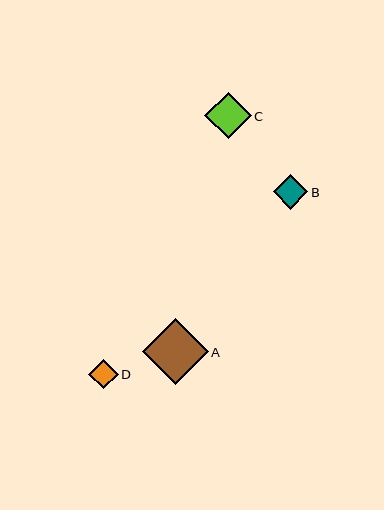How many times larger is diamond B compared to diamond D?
Diamond B is approximately 1.2 times the size of diamond D.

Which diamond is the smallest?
Diamond D is the smallest with a size of approximately 29 pixels.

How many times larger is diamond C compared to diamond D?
Diamond C is approximately 1.6 times the size of diamond D.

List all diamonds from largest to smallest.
From largest to smallest: A, C, B, D.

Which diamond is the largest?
Diamond A is the largest with a size of approximately 66 pixels.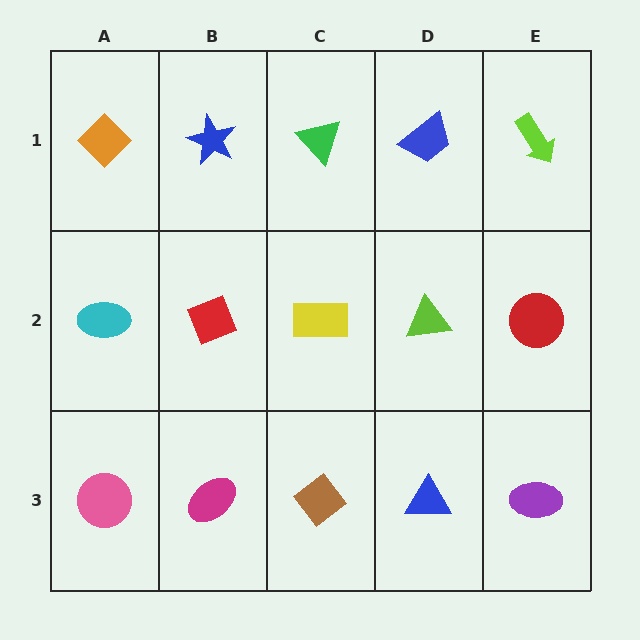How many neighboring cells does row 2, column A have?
3.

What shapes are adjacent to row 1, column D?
A lime triangle (row 2, column D), a green triangle (row 1, column C), a lime arrow (row 1, column E).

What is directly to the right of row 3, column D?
A purple ellipse.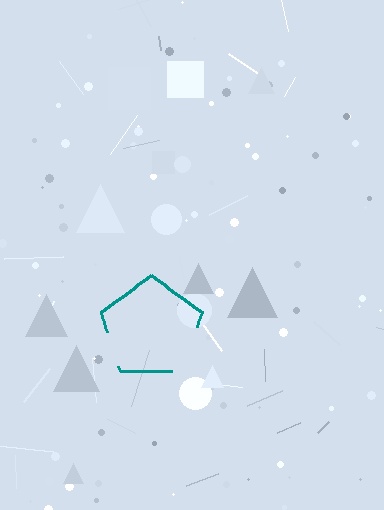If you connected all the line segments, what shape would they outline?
They would outline a pentagon.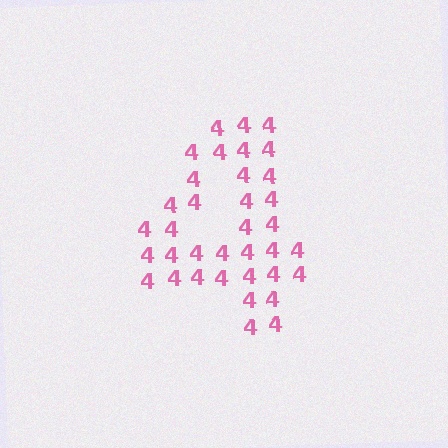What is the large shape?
The large shape is the digit 4.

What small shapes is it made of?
It is made of small digit 4's.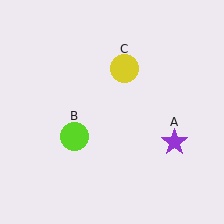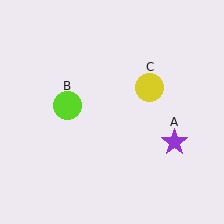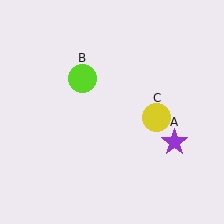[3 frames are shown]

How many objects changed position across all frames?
2 objects changed position: lime circle (object B), yellow circle (object C).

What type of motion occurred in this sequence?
The lime circle (object B), yellow circle (object C) rotated clockwise around the center of the scene.